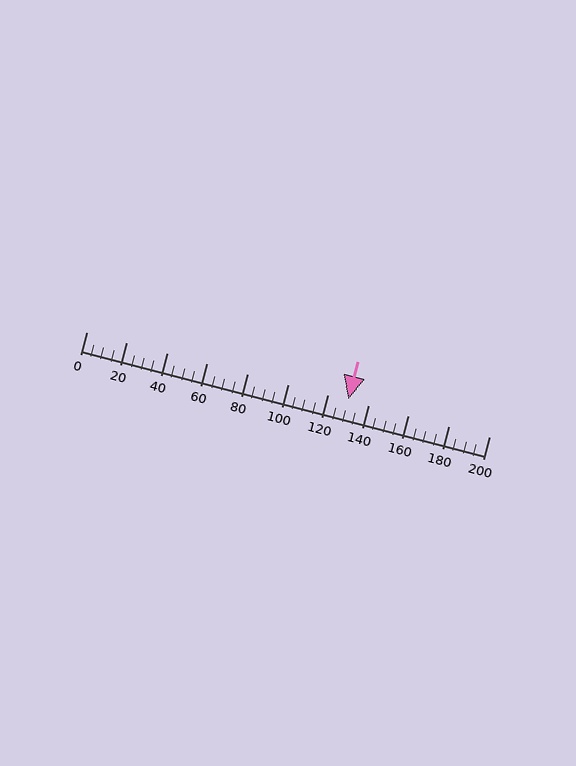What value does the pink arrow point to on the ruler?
The pink arrow points to approximately 130.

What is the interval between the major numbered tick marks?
The major tick marks are spaced 20 units apart.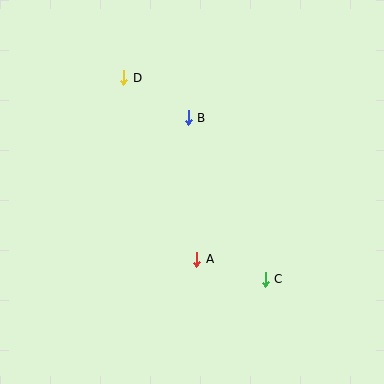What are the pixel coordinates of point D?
Point D is at (124, 78).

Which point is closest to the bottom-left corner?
Point A is closest to the bottom-left corner.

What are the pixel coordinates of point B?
Point B is at (188, 118).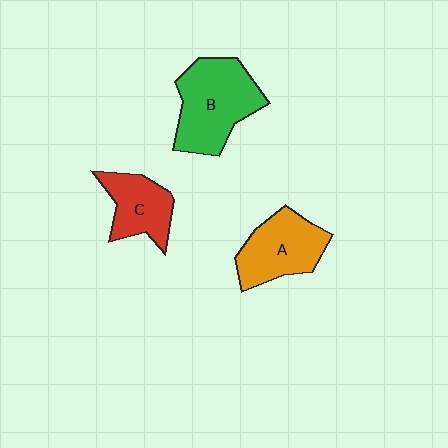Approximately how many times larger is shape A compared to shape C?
Approximately 1.3 times.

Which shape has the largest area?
Shape B (green).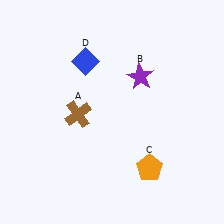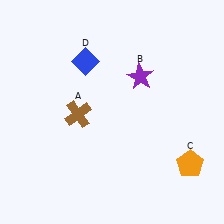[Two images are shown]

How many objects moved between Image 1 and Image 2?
1 object moved between the two images.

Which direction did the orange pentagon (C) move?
The orange pentagon (C) moved right.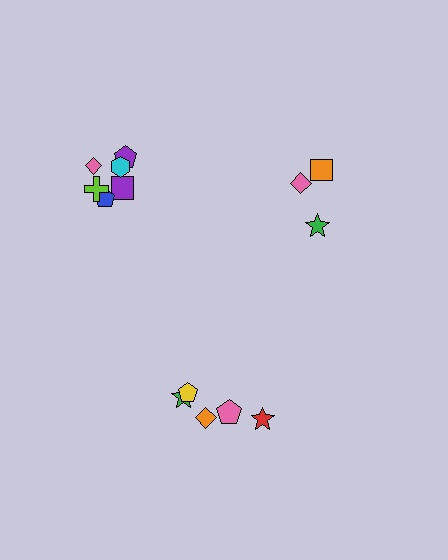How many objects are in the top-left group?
There are 6 objects.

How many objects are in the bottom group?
There are 5 objects.